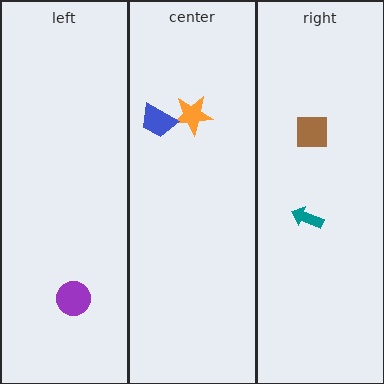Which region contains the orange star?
The center region.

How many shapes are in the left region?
1.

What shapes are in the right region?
The teal arrow, the brown square.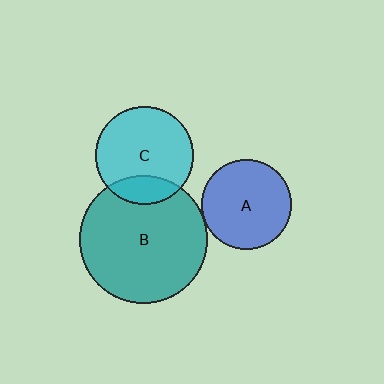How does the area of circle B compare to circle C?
Approximately 1.7 times.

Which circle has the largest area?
Circle B (teal).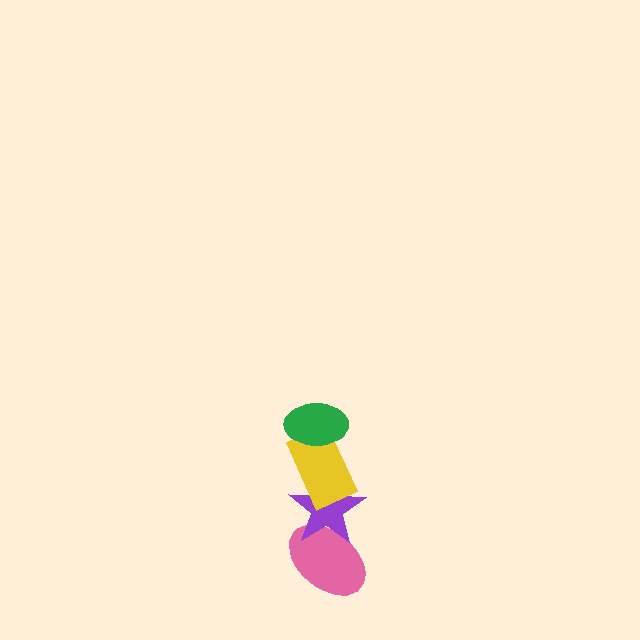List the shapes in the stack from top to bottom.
From top to bottom: the green ellipse, the yellow rectangle, the purple star, the pink ellipse.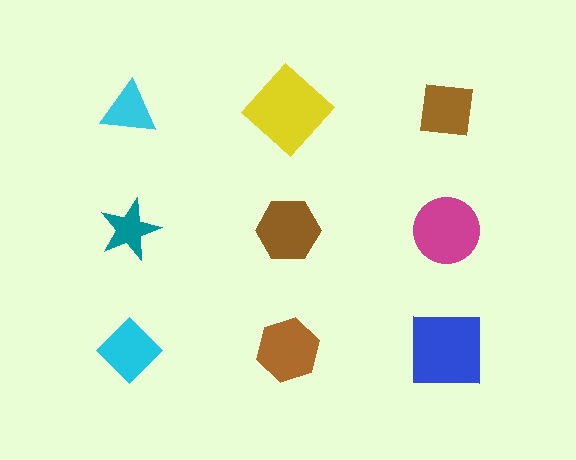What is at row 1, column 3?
A brown square.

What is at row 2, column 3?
A magenta circle.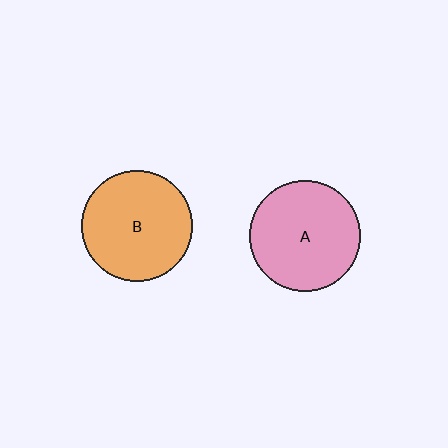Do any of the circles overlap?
No, none of the circles overlap.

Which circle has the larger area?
Circle A (pink).